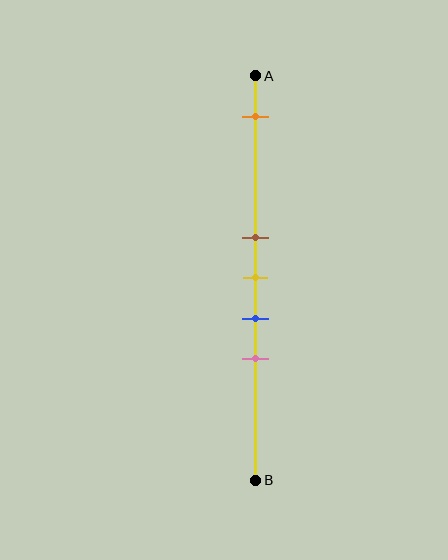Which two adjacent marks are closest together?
The brown and yellow marks are the closest adjacent pair.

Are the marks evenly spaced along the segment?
No, the marks are not evenly spaced.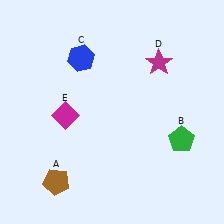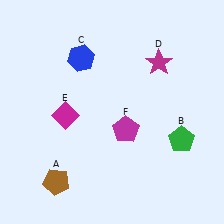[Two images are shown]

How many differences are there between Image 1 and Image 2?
There is 1 difference between the two images.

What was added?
A magenta pentagon (F) was added in Image 2.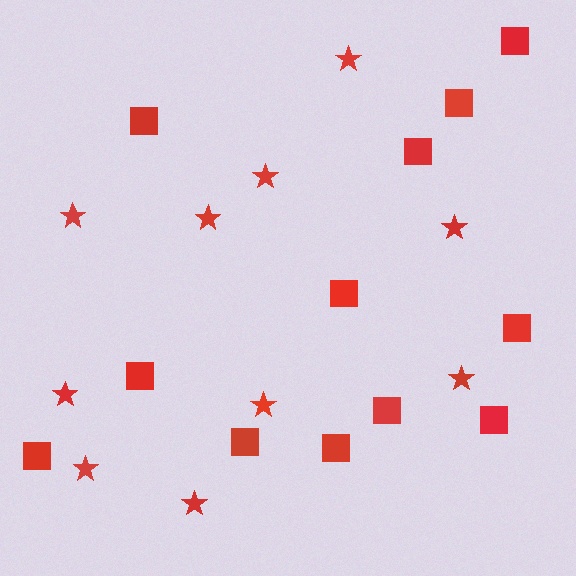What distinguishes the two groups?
There are 2 groups: one group of stars (10) and one group of squares (12).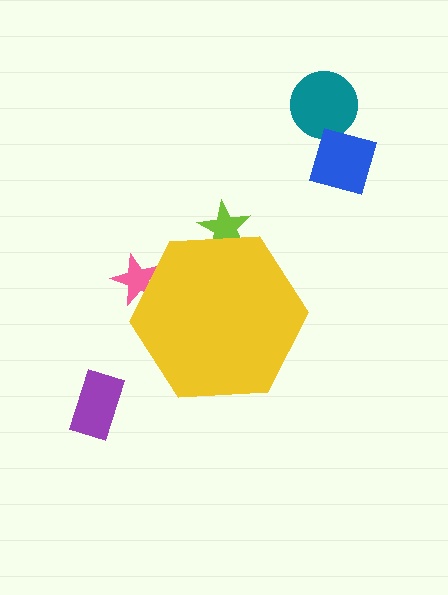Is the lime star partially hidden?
Yes, the lime star is partially hidden behind the yellow hexagon.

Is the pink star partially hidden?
Yes, the pink star is partially hidden behind the yellow hexagon.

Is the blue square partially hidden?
No, the blue square is fully visible.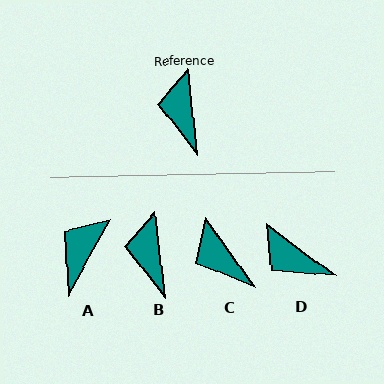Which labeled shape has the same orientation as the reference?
B.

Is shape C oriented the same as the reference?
No, it is off by about 29 degrees.